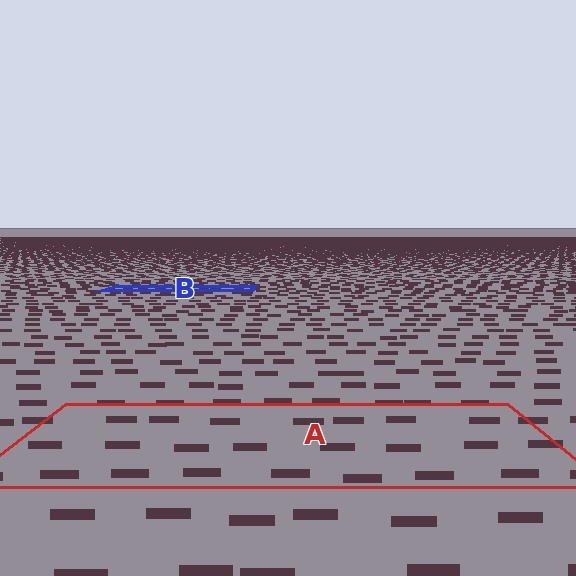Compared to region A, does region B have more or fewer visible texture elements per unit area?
Region B has more texture elements per unit area — they are packed more densely because it is farther away.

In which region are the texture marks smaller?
The texture marks are smaller in region B, because it is farther away.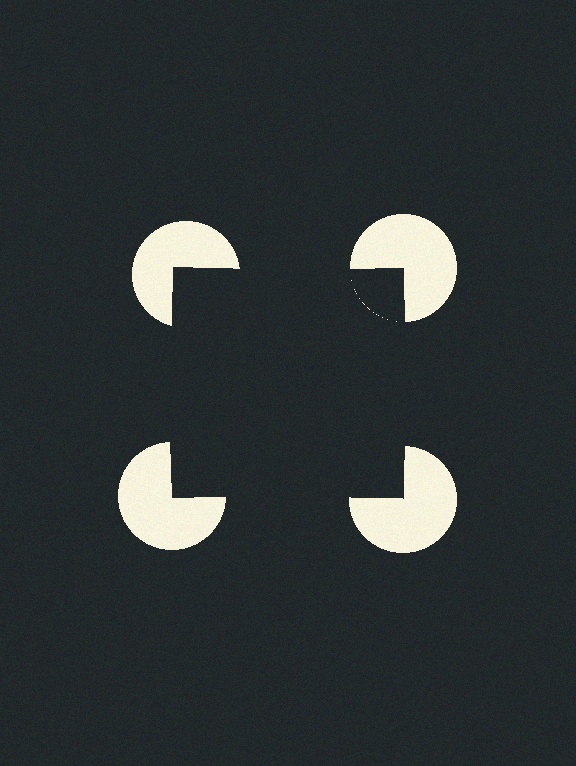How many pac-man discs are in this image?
There are 4 — one at each vertex of the illusory square.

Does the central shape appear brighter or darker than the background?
It typically appears slightly darker than the background, even though no actual brightness change is drawn.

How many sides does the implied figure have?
4 sides.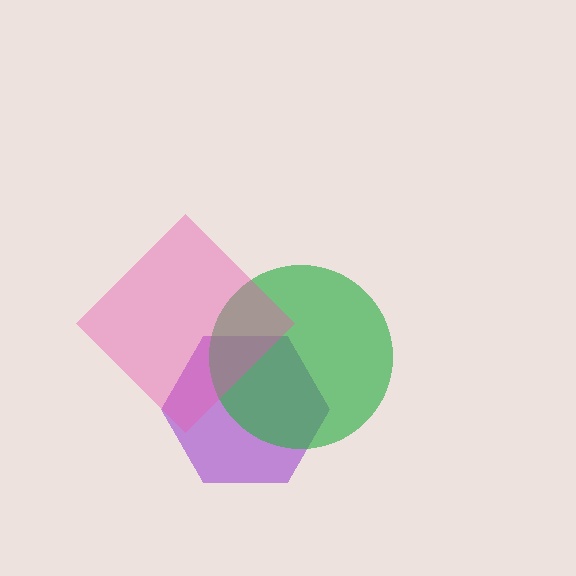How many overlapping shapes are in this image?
There are 3 overlapping shapes in the image.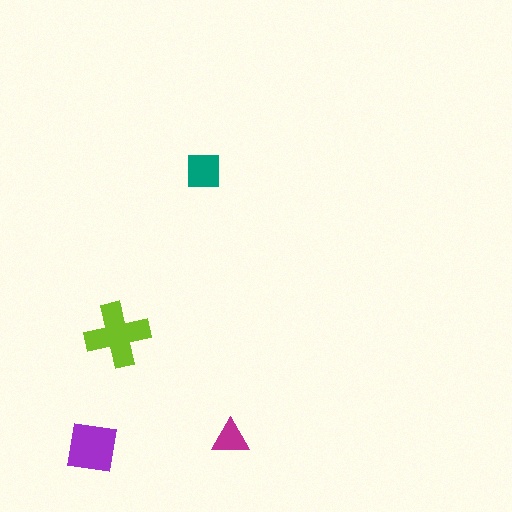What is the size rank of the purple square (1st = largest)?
2nd.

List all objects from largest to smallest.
The lime cross, the purple square, the teal square, the magenta triangle.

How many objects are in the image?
There are 4 objects in the image.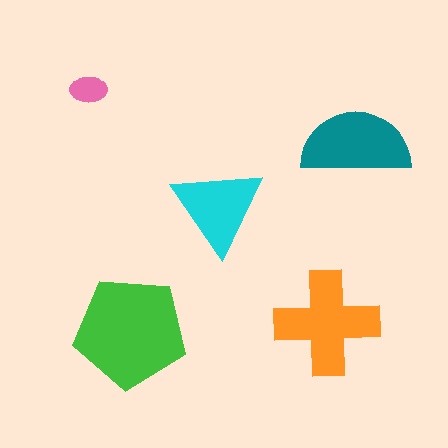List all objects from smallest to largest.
The pink ellipse, the cyan triangle, the teal semicircle, the orange cross, the green pentagon.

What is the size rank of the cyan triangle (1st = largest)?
4th.